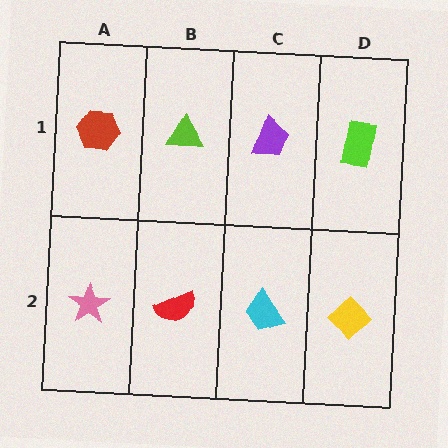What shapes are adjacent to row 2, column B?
A lime triangle (row 1, column B), a pink star (row 2, column A), a cyan trapezoid (row 2, column C).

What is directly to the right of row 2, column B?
A cyan trapezoid.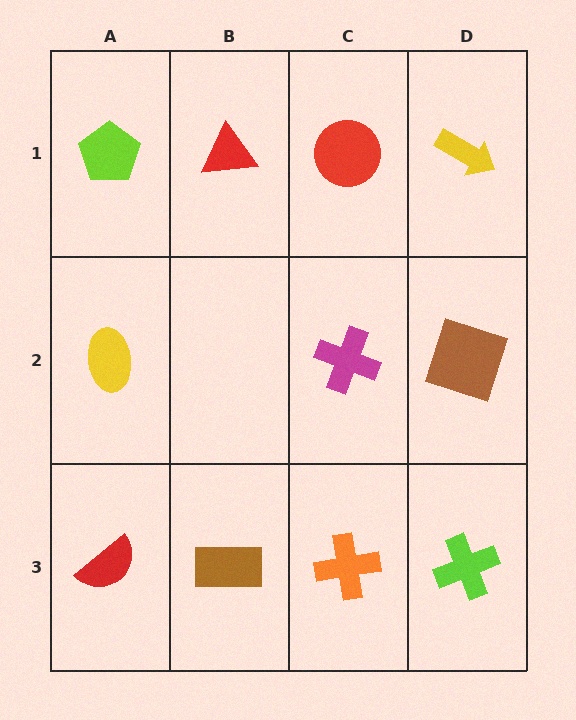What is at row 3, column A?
A red semicircle.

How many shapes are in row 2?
3 shapes.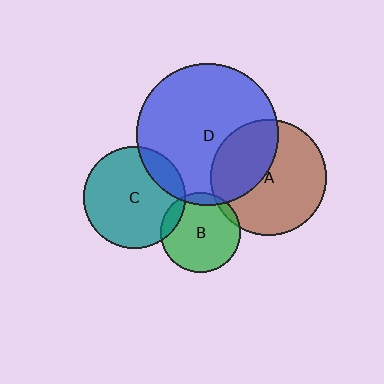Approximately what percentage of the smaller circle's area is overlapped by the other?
Approximately 40%.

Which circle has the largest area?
Circle D (blue).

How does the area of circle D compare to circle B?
Approximately 3.2 times.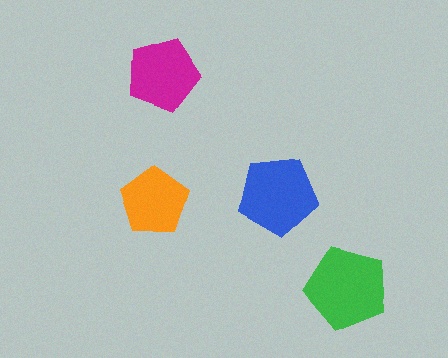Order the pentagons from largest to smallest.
the green one, the blue one, the magenta one, the orange one.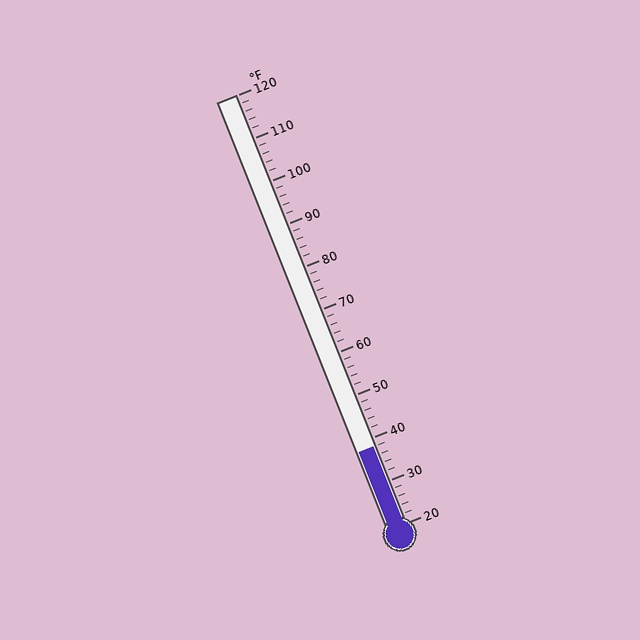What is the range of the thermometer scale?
The thermometer scale ranges from 20°F to 120°F.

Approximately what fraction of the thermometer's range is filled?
The thermometer is filled to approximately 20% of its range.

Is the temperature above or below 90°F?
The temperature is below 90°F.